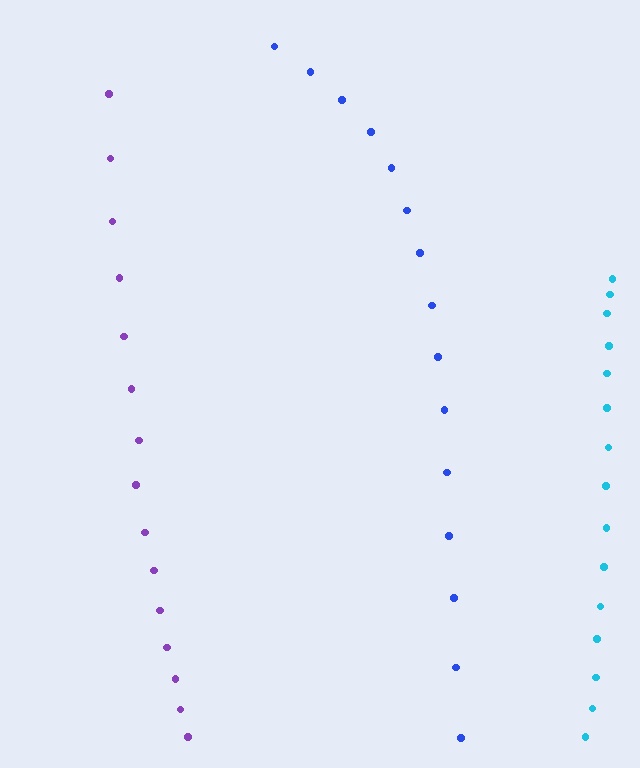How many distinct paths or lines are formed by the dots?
There are 3 distinct paths.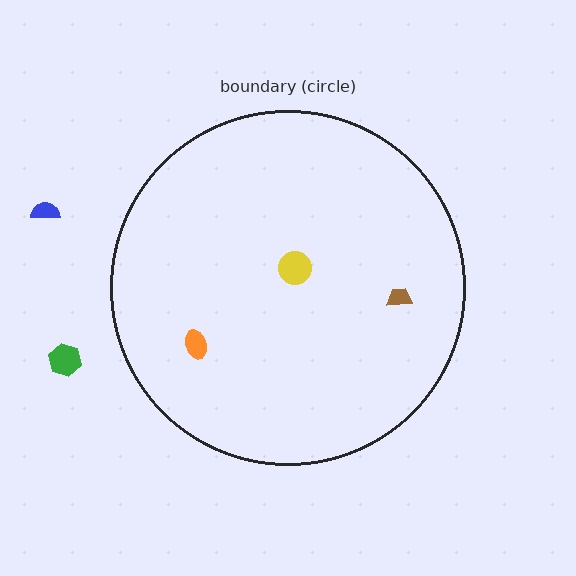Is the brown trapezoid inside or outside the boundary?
Inside.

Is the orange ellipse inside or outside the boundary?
Inside.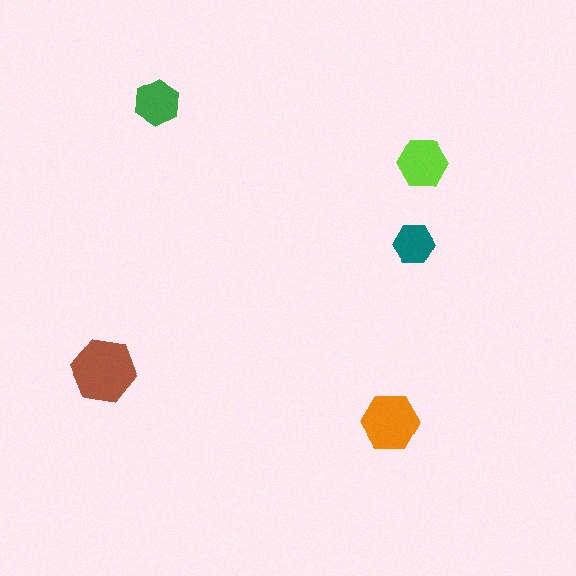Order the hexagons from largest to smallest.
the brown one, the orange one, the lime one, the green one, the teal one.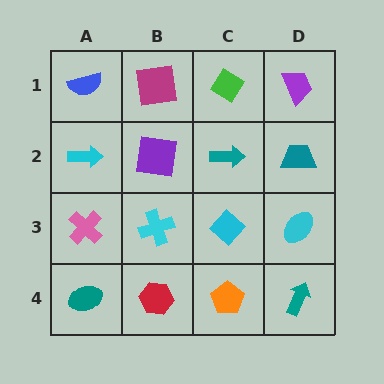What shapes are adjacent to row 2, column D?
A purple trapezoid (row 1, column D), a cyan ellipse (row 3, column D), a teal arrow (row 2, column C).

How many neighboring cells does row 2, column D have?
3.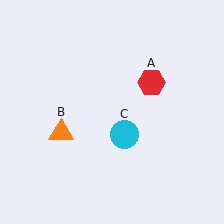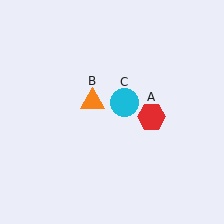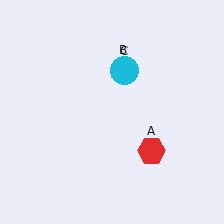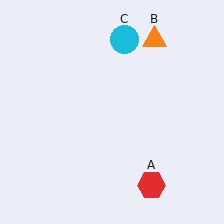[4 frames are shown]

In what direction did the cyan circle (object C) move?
The cyan circle (object C) moved up.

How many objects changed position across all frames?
3 objects changed position: red hexagon (object A), orange triangle (object B), cyan circle (object C).